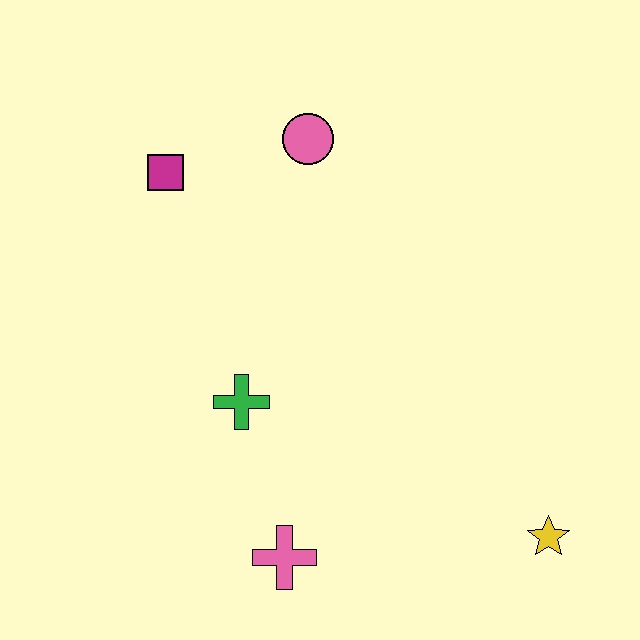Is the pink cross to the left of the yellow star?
Yes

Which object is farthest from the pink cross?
The pink circle is farthest from the pink cross.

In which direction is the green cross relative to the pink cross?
The green cross is above the pink cross.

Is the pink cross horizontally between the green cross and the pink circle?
Yes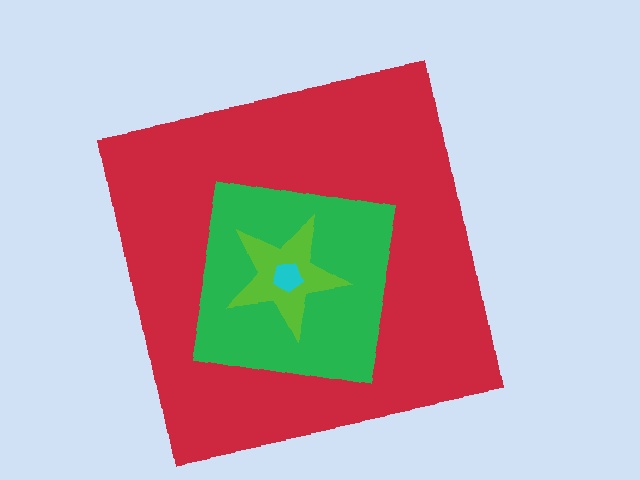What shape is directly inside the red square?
The green square.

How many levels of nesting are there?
4.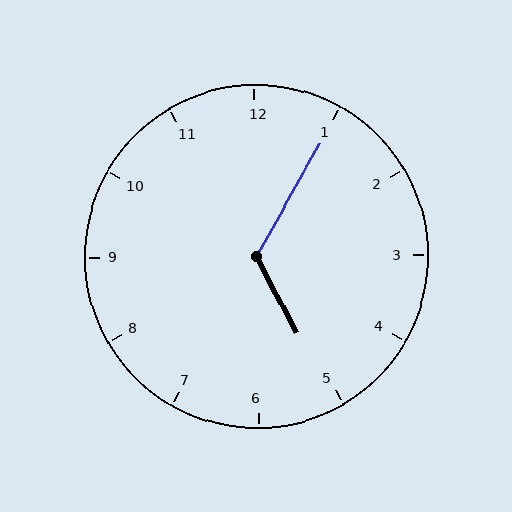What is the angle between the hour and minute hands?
Approximately 122 degrees.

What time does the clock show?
5:05.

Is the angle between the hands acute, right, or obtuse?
It is obtuse.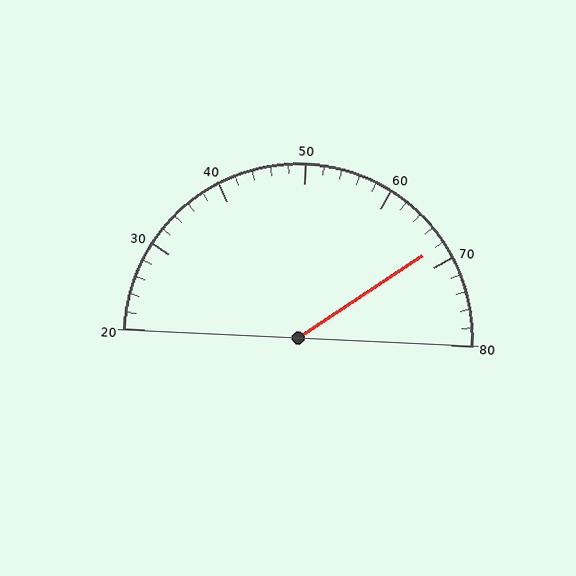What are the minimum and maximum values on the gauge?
The gauge ranges from 20 to 80.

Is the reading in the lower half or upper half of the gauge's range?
The reading is in the upper half of the range (20 to 80).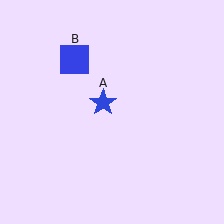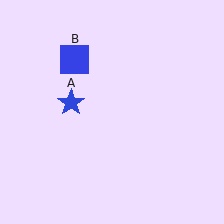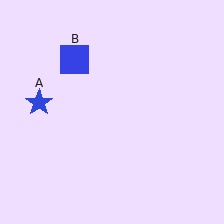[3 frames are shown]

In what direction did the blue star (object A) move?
The blue star (object A) moved left.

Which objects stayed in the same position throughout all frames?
Blue square (object B) remained stationary.